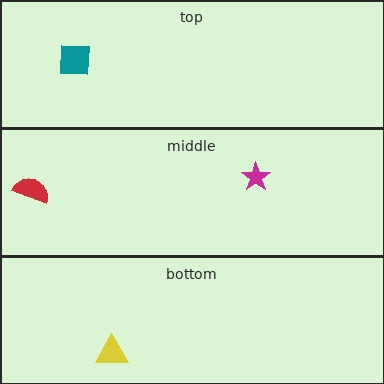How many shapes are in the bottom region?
1.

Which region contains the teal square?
The top region.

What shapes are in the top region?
The teal square.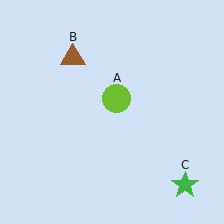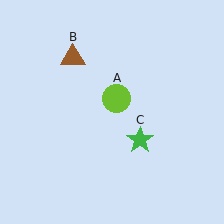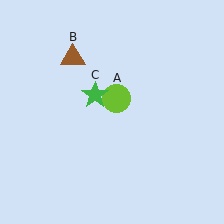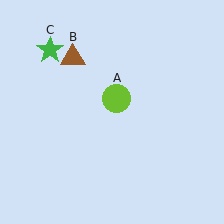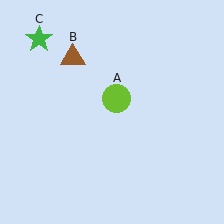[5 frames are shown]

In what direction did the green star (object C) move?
The green star (object C) moved up and to the left.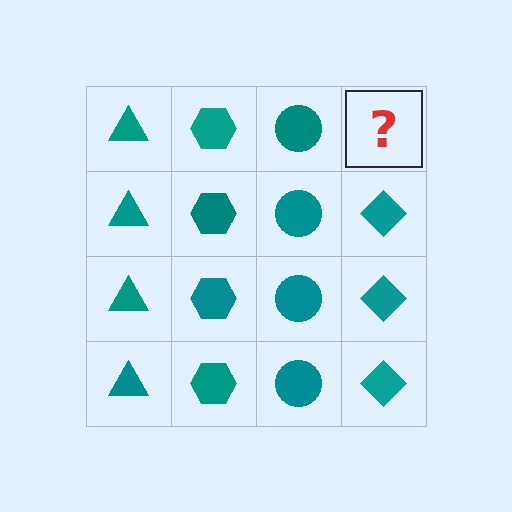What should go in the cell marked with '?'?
The missing cell should contain a teal diamond.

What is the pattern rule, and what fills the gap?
The rule is that each column has a consistent shape. The gap should be filled with a teal diamond.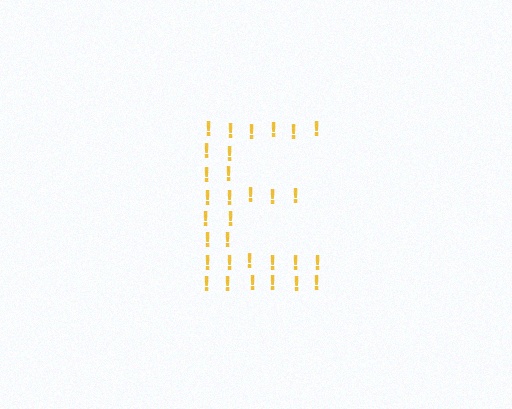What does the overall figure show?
The overall figure shows the letter E.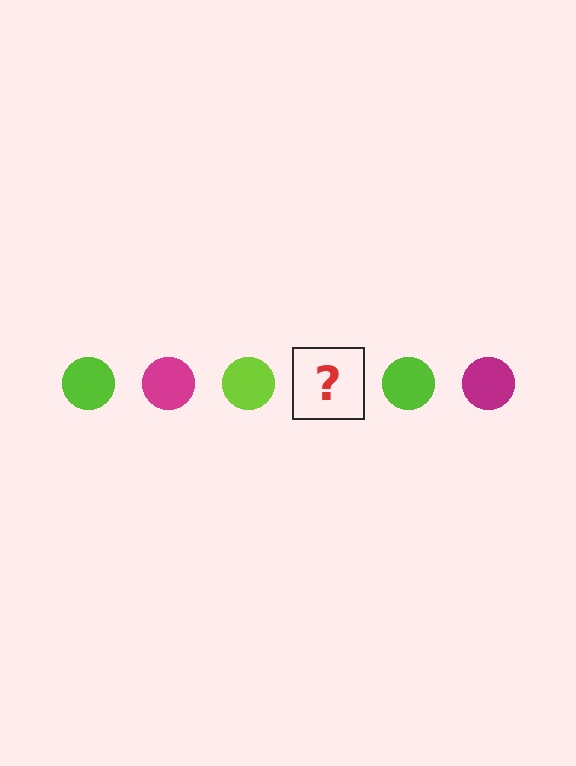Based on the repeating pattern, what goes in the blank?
The blank should be a magenta circle.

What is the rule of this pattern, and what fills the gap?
The rule is that the pattern cycles through lime, magenta circles. The gap should be filled with a magenta circle.